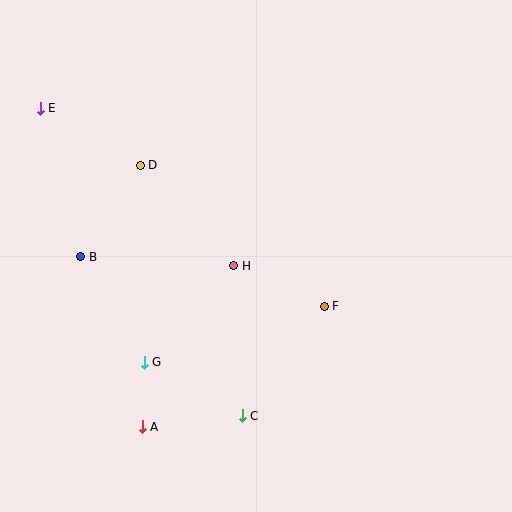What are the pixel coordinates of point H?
Point H is at (234, 266).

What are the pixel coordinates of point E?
Point E is at (40, 108).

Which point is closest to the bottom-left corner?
Point A is closest to the bottom-left corner.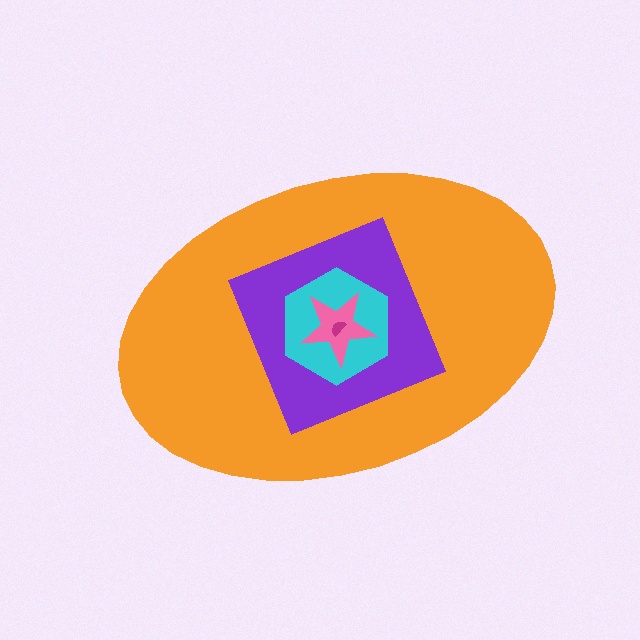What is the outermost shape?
The orange ellipse.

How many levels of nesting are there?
5.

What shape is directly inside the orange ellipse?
The purple square.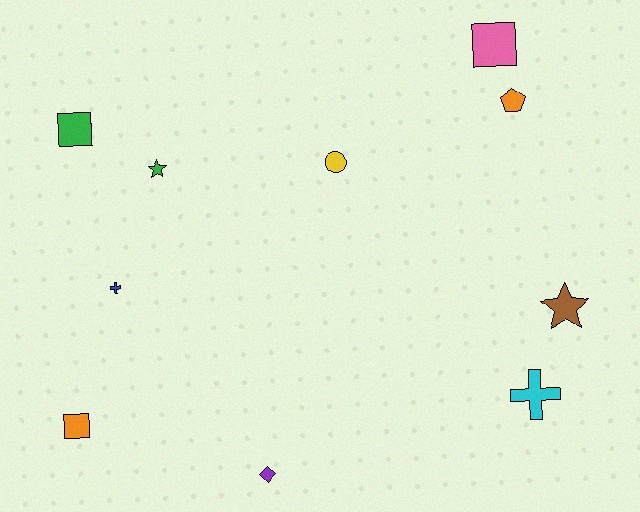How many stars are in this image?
There are 2 stars.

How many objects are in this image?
There are 10 objects.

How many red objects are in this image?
There are no red objects.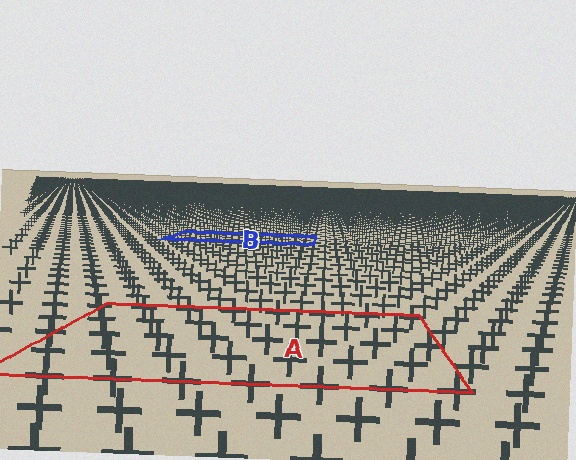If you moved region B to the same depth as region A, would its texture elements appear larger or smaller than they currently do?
They would appear larger. At a closer depth, the same texture elements are projected at a bigger on-screen size.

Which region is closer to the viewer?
Region A is closer. The texture elements there are larger and more spread out.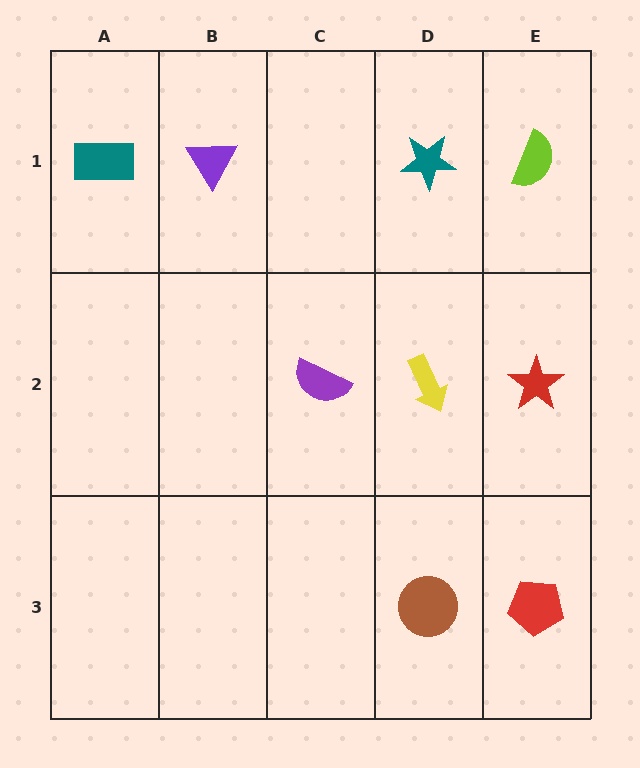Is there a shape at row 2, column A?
No, that cell is empty.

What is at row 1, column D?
A teal star.